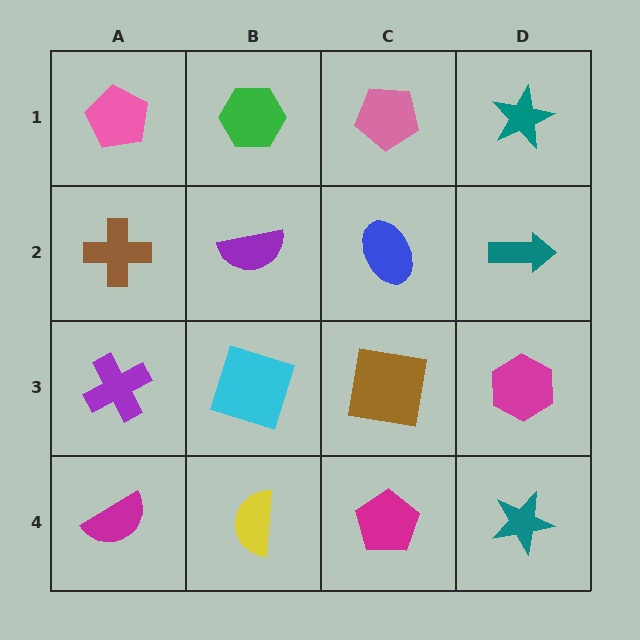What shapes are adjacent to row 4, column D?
A magenta hexagon (row 3, column D), a magenta pentagon (row 4, column C).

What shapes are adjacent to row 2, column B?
A green hexagon (row 1, column B), a cyan square (row 3, column B), a brown cross (row 2, column A), a blue ellipse (row 2, column C).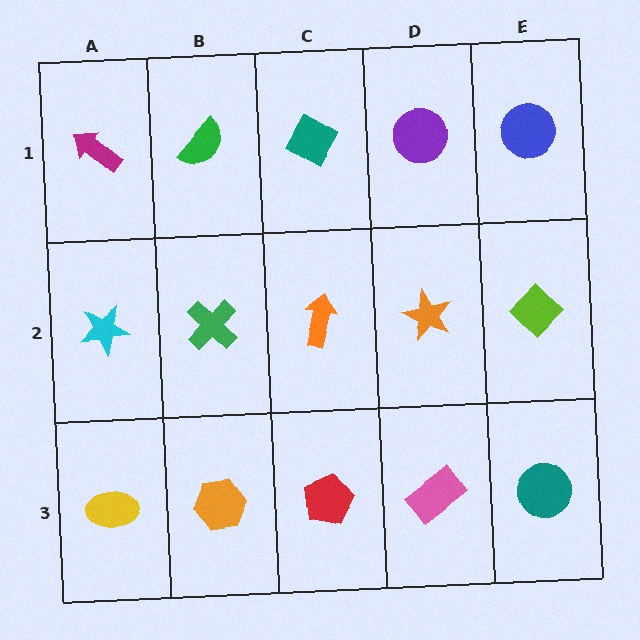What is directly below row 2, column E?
A teal circle.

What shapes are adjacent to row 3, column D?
An orange star (row 2, column D), a red pentagon (row 3, column C), a teal circle (row 3, column E).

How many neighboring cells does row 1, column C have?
3.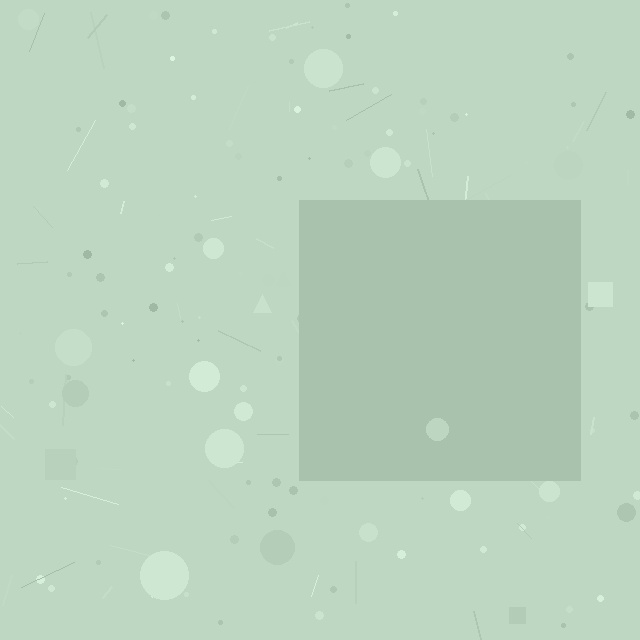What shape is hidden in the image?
A square is hidden in the image.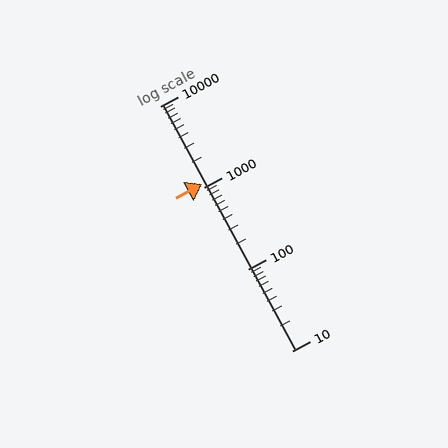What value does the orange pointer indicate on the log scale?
The pointer indicates approximately 1100.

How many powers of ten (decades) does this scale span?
The scale spans 3 decades, from 10 to 10000.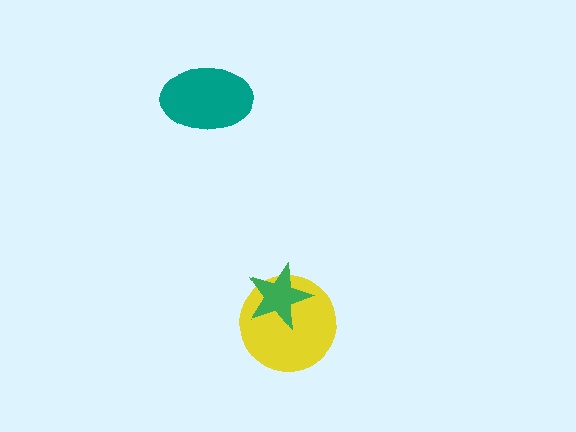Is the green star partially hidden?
No, no other shape covers it.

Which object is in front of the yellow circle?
The green star is in front of the yellow circle.